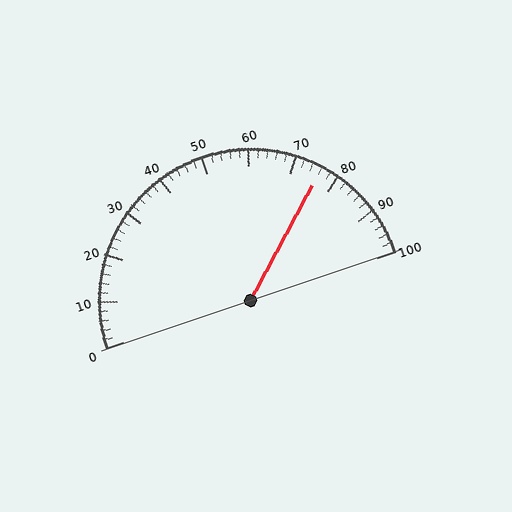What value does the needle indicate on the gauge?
The needle indicates approximately 76.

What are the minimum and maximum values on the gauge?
The gauge ranges from 0 to 100.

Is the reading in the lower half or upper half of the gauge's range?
The reading is in the upper half of the range (0 to 100).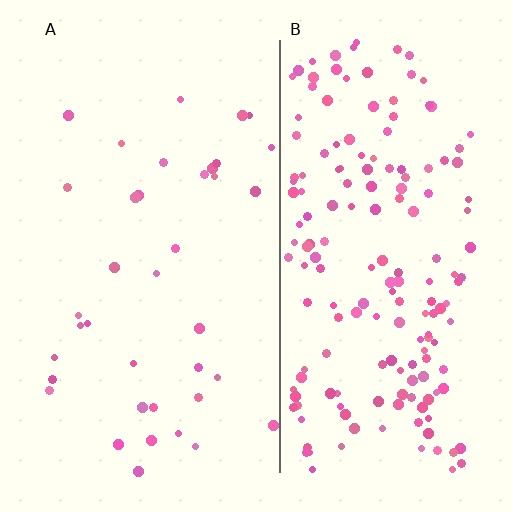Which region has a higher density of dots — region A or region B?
B (the right).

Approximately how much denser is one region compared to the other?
Approximately 4.9× — region B over region A.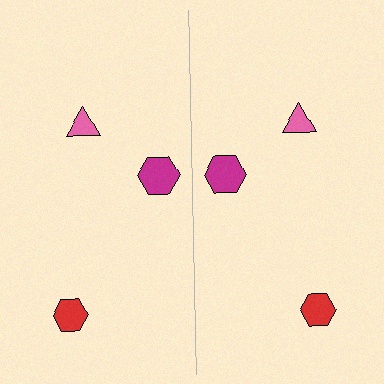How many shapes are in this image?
There are 6 shapes in this image.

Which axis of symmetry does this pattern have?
The pattern has a vertical axis of symmetry running through the center of the image.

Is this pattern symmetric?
Yes, this pattern has bilateral (reflection) symmetry.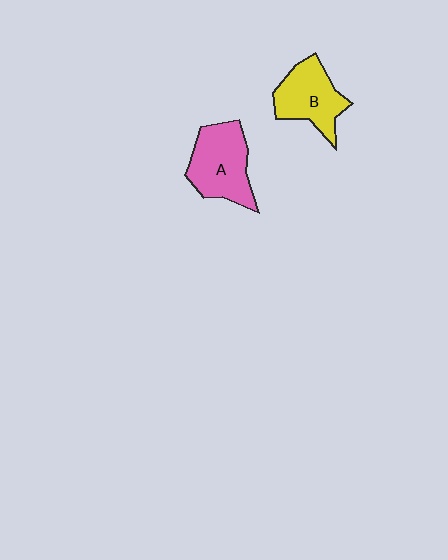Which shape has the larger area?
Shape A (pink).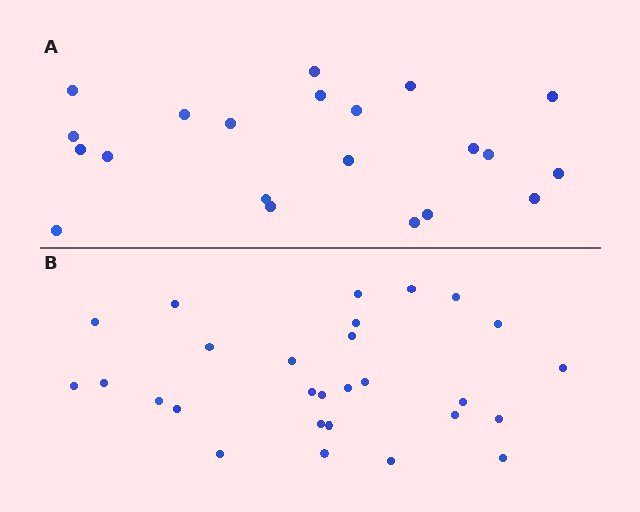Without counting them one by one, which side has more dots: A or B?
Region B (the bottom region) has more dots.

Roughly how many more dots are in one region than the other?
Region B has roughly 8 or so more dots than region A.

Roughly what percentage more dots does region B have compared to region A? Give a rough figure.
About 35% more.